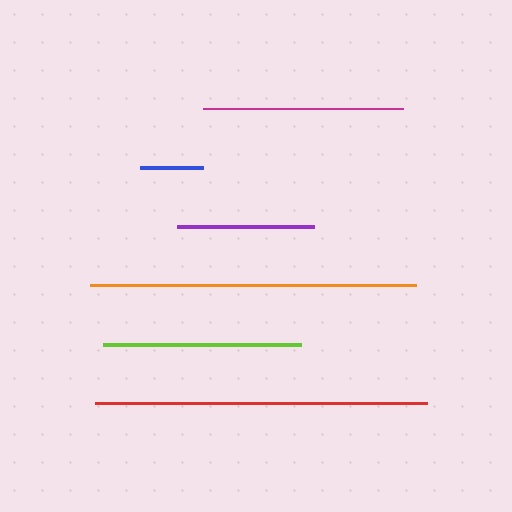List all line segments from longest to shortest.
From longest to shortest: red, orange, magenta, lime, purple, blue.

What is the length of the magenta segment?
The magenta segment is approximately 200 pixels long.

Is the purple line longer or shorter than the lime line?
The lime line is longer than the purple line.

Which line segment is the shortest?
The blue line is the shortest at approximately 63 pixels.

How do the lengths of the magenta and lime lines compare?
The magenta and lime lines are approximately the same length.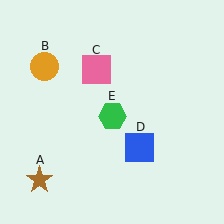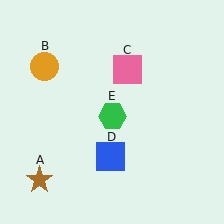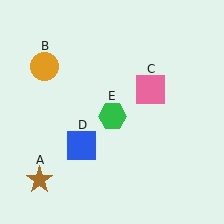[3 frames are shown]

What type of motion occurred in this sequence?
The pink square (object C), blue square (object D) rotated clockwise around the center of the scene.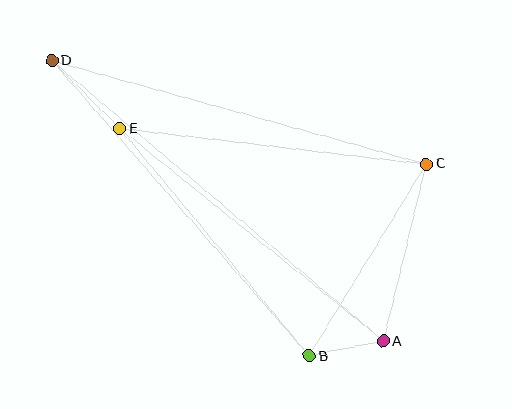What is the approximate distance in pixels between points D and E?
The distance between D and E is approximately 96 pixels.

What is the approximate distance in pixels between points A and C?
The distance between A and C is approximately 182 pixels.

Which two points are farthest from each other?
Points A and D are farthest from each other.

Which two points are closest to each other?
Points A and B are closest to each other.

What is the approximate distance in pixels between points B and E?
The distance between B and E is approximately 296 pixels.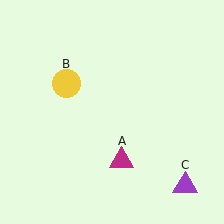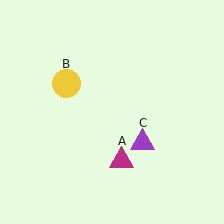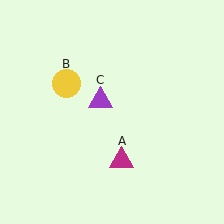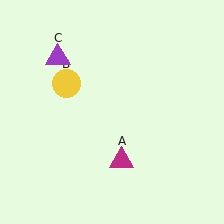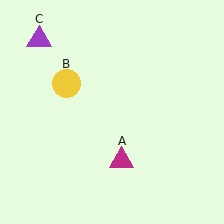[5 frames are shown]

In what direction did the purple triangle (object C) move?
The purple triangle (object C) moved up and to the left.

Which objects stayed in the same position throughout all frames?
Magenta triangle (object A) and yellow circle (object B) remained stationary.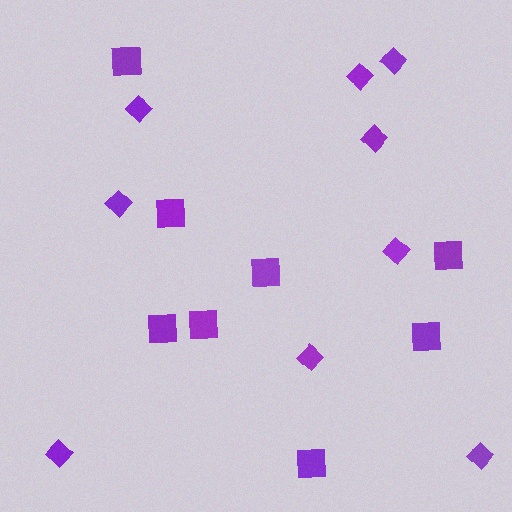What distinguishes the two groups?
There are 2 groups: one group of squares (8) and one group of diamonds (9).